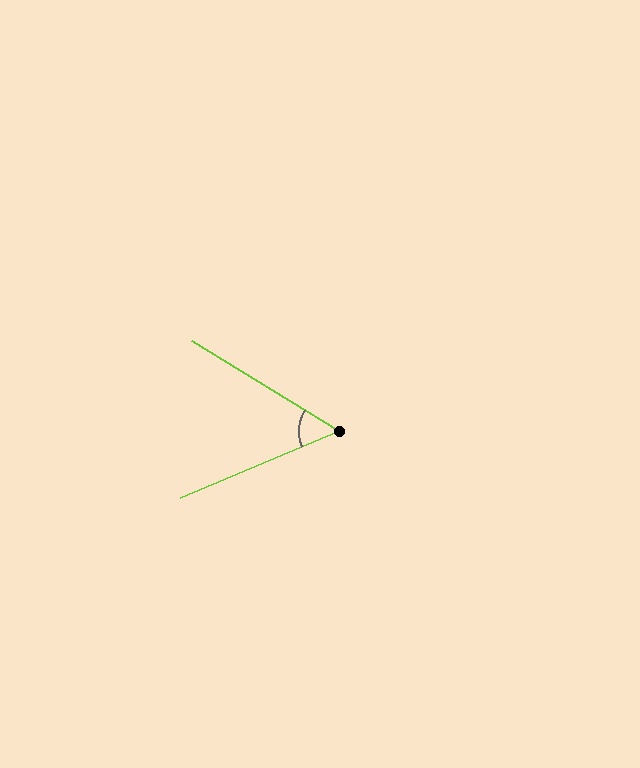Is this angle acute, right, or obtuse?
It is acute.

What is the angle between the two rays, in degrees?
Approximately 54 degrees.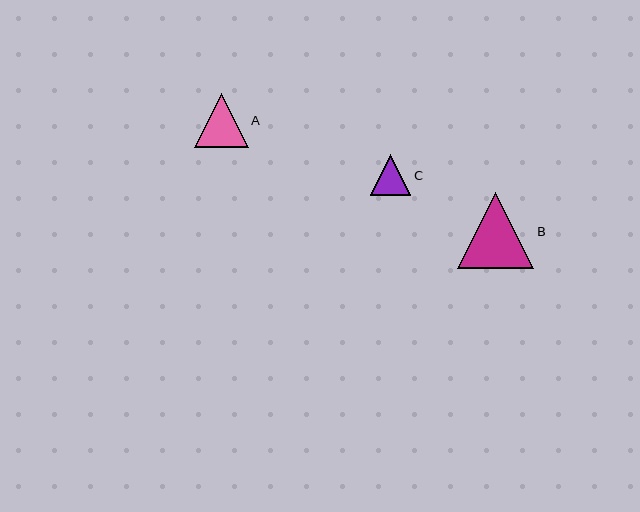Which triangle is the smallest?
Triangle C is the smallest with a size of approximately 40 pixels.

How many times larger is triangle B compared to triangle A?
Triangle B is approximately 1.4 times the size of triangle A.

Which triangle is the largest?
Triangle B is the largest with a size of approximately 76 pixels.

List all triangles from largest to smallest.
From largest to smallest: B, A, C.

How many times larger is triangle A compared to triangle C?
Triangle A is approximately 1.3 times the size of triangle C.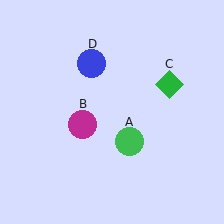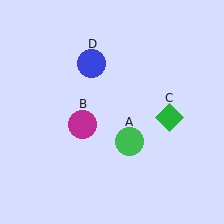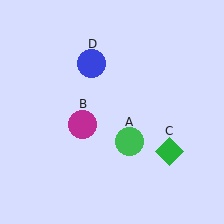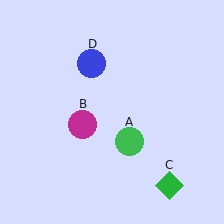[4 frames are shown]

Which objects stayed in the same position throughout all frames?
Green circle (object A) and magenta circle (object B) and blue circle (object D) remained stationary.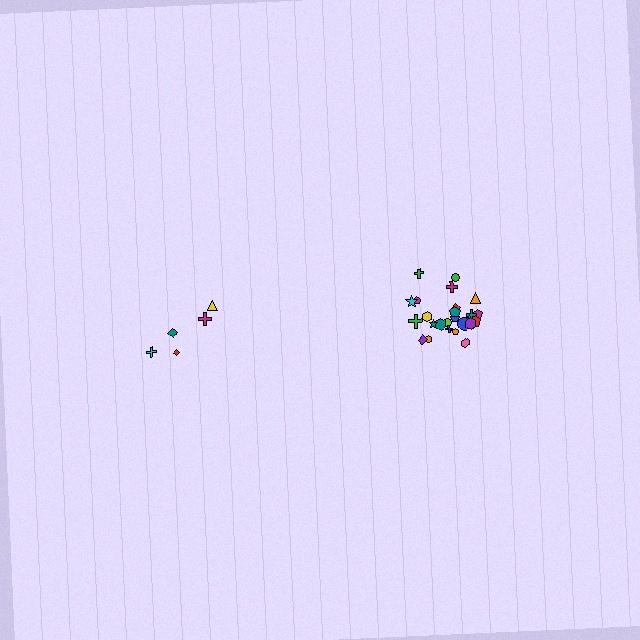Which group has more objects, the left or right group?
The right group.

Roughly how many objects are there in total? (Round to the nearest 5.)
Roughly 30 objects in total.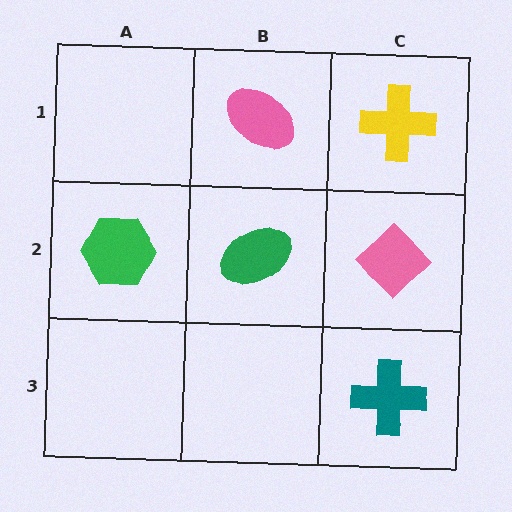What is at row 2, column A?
A green hexagon.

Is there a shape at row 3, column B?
No, that cell is empty.